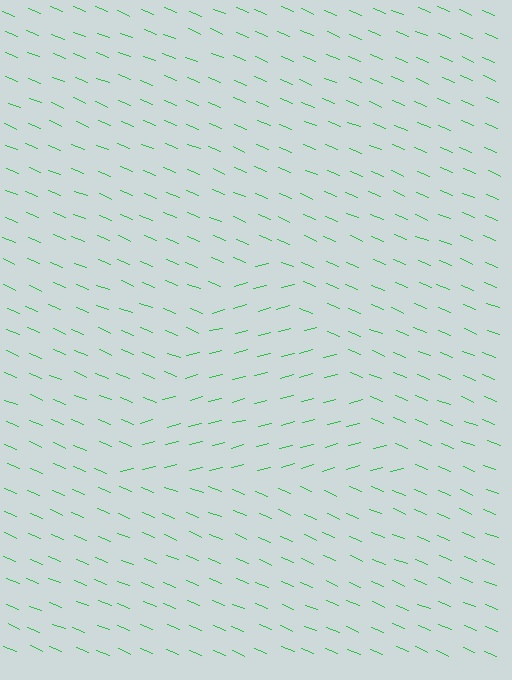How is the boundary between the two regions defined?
The boundary is defined purely by a change in line orientation (approximately 37 degrees difference). All lines are the same color and thickness.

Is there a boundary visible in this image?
Yes, there is a texture boundary formed by a change in line orientation.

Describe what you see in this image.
The image is filled with small green line segments. A triangle region in the image has lines oriented differently from the surrounding lines, creating a visible texture boundary.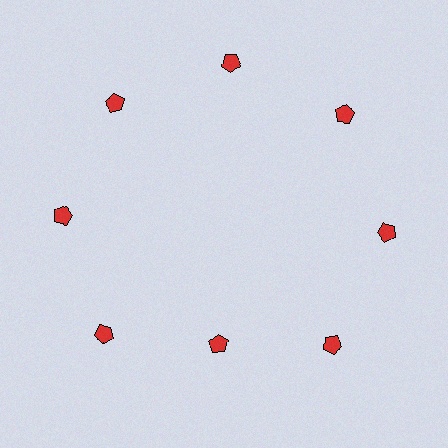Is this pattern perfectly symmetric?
No. The 8 red pentagons are arranged in a ring, but one element near the 6 o'clock position is pulled inward toward the center, breaking the 8-fold rotational symmetry.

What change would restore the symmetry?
The symmetry would be restored by moving it outward, back onto the ring so that all 8 pentagons sit at equal angles and equal distance from the center.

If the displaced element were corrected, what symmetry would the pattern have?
It would have 8-fold rotational symmetry — the pattern would map onto itself every 45 degrees.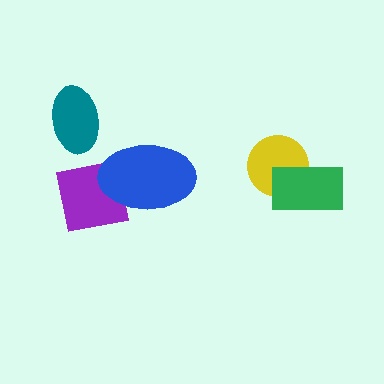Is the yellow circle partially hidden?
Yes, it is partially covered by another shape.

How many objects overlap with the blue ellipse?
1 object overlaps with the blue ellipse.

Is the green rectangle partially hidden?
No, no other shape covers it.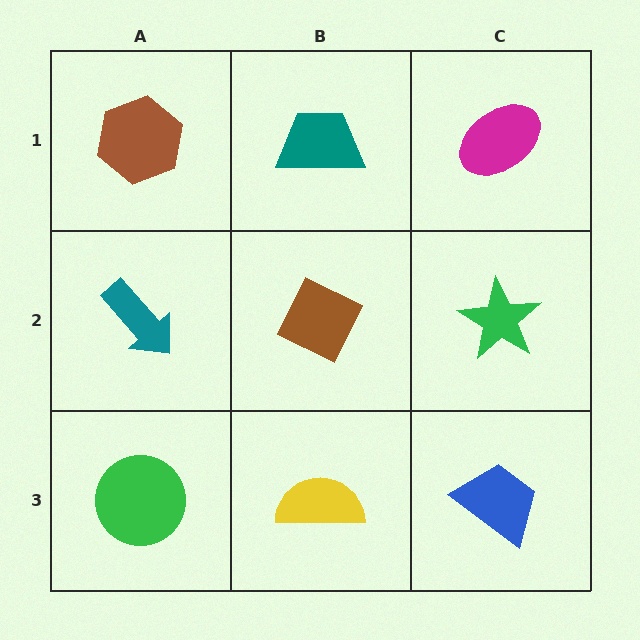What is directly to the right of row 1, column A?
A teal trapezoid.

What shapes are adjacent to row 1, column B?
A brown diamond (row 2, column B), a brown hexagon (row 1, column A), a magenta ellipse (row 1, column C).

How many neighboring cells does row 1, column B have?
3.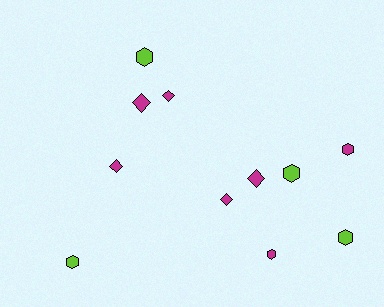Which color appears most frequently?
Magenta, with 7 objects.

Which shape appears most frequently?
Hexagon, with 6 objects.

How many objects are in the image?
There are 11 objects.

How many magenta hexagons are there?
There are 2 magenta hexagons.